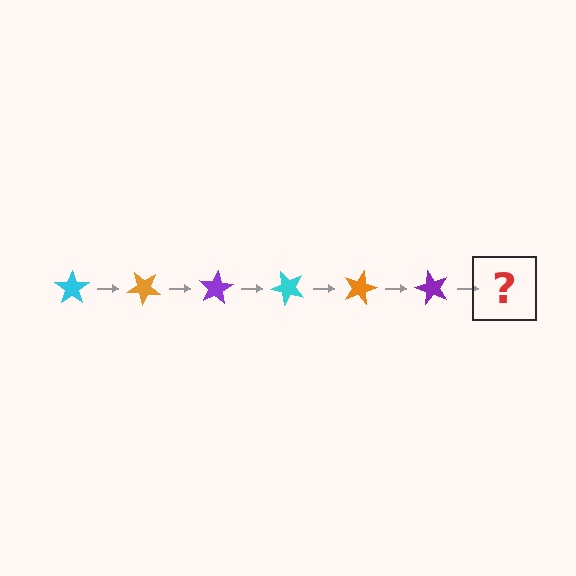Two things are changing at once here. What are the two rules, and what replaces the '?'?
The two rules are that it rotates 40 degrees each step and the color cycles through cyan, orange, and purple. The '?' should be a cyan star, rotated 240 degrees from the start.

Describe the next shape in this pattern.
It should be a cyan star, rotated 240 degrees from the start.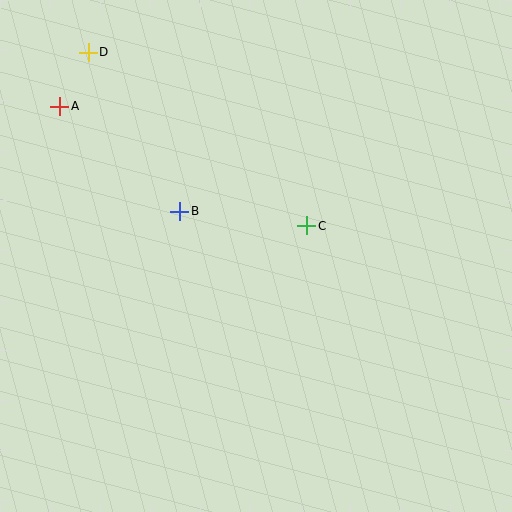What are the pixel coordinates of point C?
Point C is at (307, 226).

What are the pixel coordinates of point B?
Point B is at (180, 211).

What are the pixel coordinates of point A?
Point A is at (60, 106).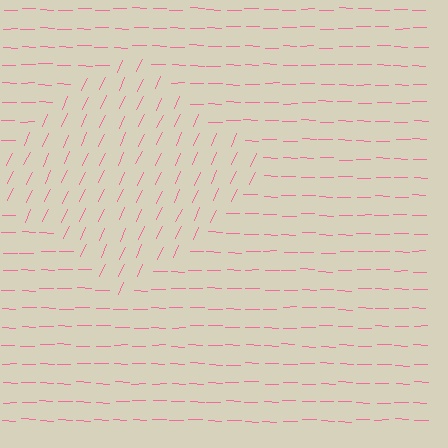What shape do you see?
I see a diamond.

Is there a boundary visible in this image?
Yes, there is a texture boundary formed by a change in line orientation.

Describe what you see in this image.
The image is filled with small pink line segments. A diamond region in the image has lines oriented differently from the surrounding lines, creating a visible texture boundary.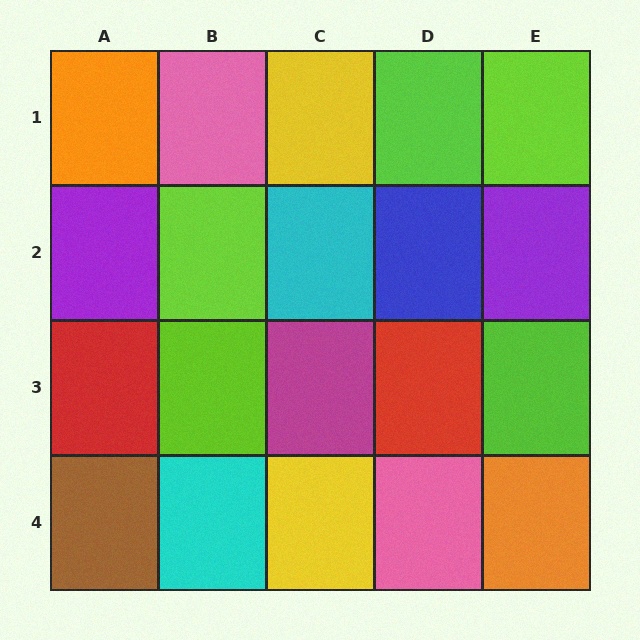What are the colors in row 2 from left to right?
Purple, lime, cyan, blue, purple.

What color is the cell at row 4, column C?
Yellow.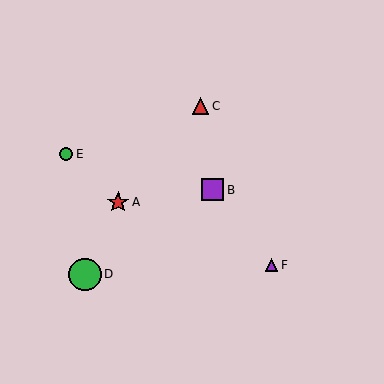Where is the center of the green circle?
The center of the green circle is at (66, 154).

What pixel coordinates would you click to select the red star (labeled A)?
Click at (118, 202) to select the red star A.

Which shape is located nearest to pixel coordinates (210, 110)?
The red triangle (labeled C) at (201, 106) is nearest to that location.